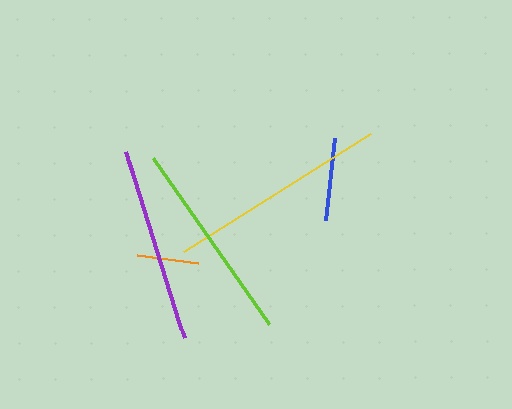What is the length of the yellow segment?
The yellow segment is approximately 221 pixels long.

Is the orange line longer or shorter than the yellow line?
The yellow line is longer than the orange line.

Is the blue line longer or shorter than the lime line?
The lime line is longer than the blue line.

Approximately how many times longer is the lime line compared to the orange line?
The lime line is approximately 3.3 times the length of the orange line.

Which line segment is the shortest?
The orange line is the shortest at approximately 62 pixels.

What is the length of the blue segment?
The blue segment is approximately 83 pixels long.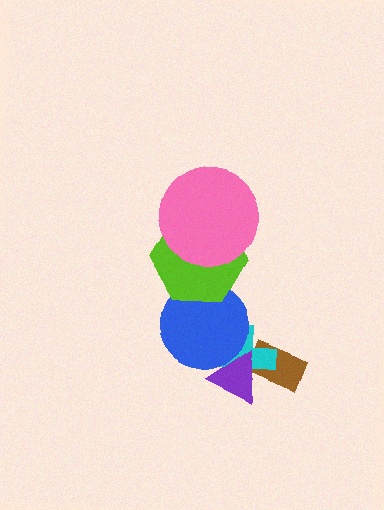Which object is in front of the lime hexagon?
The pink circle is in front of the lime hexagon.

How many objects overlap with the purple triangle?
3 objects overlap with the purple triangle.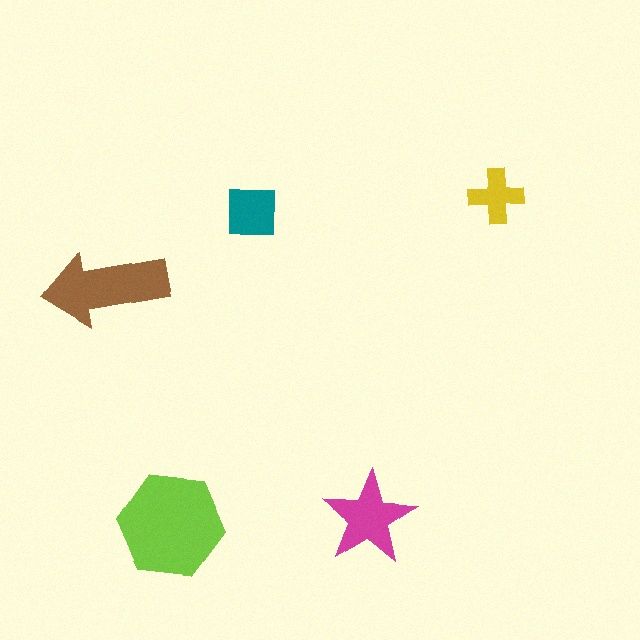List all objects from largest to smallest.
The lime hexagon, the brown arrow, the magenta star, the teal square, the yellow cross.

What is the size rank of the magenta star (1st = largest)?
3rd.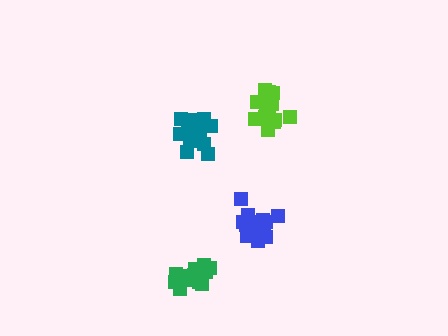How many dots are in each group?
Group 1: 19 dots, Group 2: 18 dots, Group 3: 16 dots, Group 4: 21 dots (74 total).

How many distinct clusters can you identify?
There are 4 distinct clusters.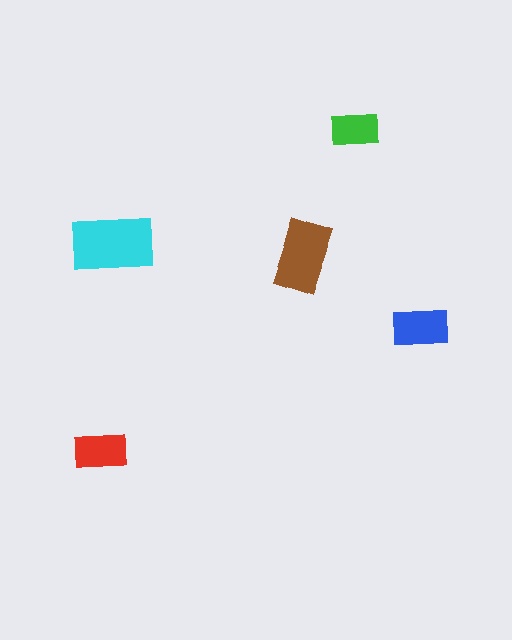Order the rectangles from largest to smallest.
the cyan one, the brown one, the blue one, the red one, the green one.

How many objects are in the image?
There are 5 objects in the image.